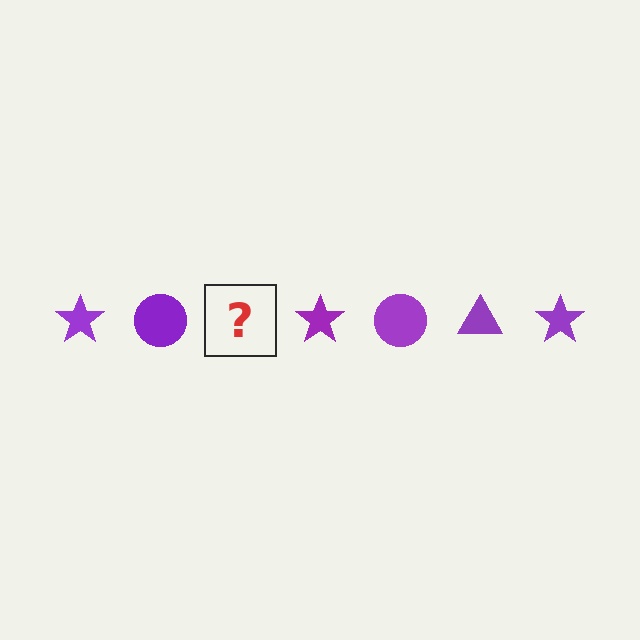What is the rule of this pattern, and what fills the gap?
The rule is that the pattern cycles through star, circle, triangle shapes in purple. The gap should be filled with a purple triangle.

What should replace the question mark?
The question mark should be replaced with a purple triangle.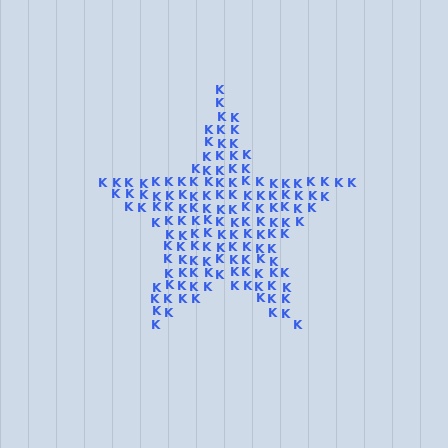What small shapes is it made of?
It is made of small letter K's.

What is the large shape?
The large shape is a star.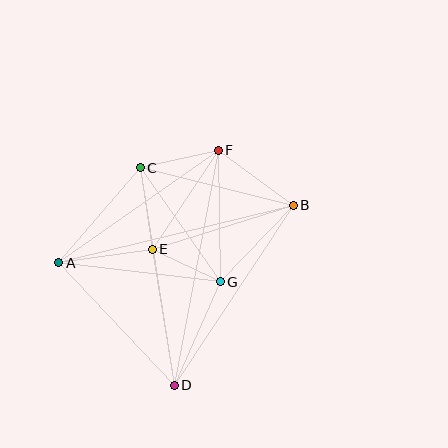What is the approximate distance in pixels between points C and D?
The distance between C and D is approximately 220 pixels.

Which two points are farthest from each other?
Points A and B are farthest from each other.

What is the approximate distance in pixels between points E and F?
The distance between E and F is approximately 119 pixels.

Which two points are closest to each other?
Points E and G are closest to each other.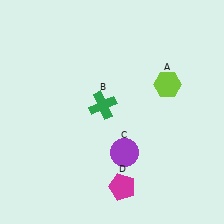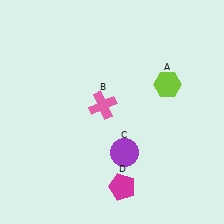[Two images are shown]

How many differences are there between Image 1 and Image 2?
There is 1 difference between the two images.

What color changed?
The cross (B) changed from green in Image 1 to pink in Image 2.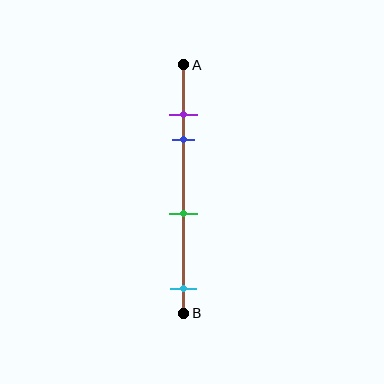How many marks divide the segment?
There are 4 marks dividing the segment.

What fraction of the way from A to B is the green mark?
The green mark is approximately 60% (0.6) of the way from A to B.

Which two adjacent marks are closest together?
The purple and blue marks are the closest adjacent pair.